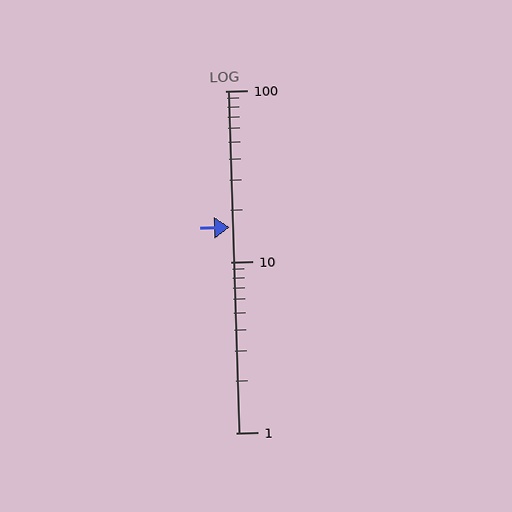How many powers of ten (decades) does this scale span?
The scale spans 2 decades, from 1 to 100.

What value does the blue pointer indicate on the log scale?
The pointer indicates approximately 16.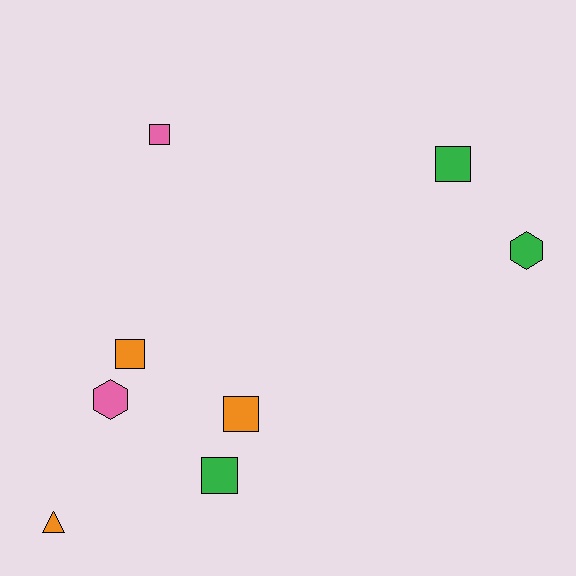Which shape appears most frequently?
Square, with 5 objects.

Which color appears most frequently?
Green, with 3 objects.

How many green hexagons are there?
There is 1 green hexagon.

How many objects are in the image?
There are 8 objects.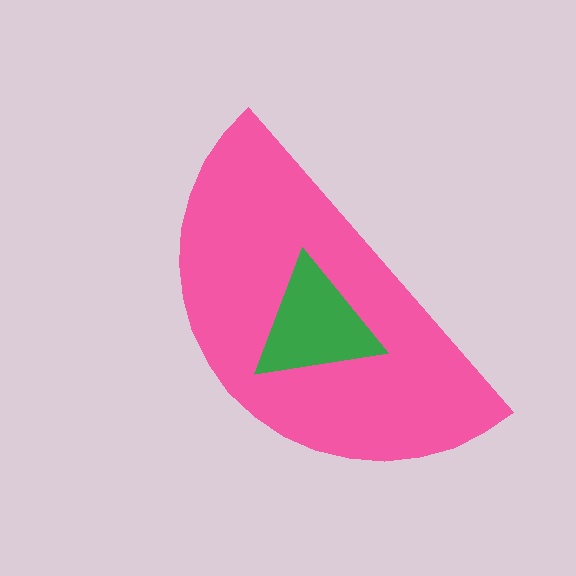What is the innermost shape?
The green triangle.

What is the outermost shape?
The pink semicircle.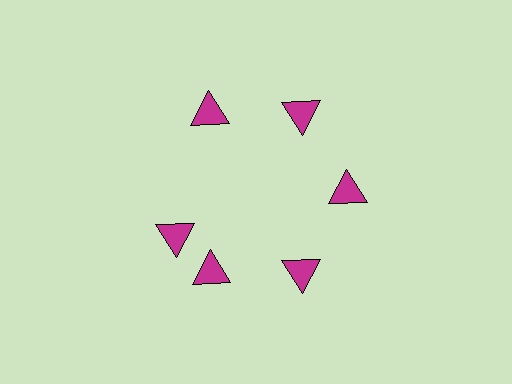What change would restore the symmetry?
The symmetry would be restored by rotating it back into even spacing with its neighbors so that all 6 triangles sit at equal angles and equal distance from the center.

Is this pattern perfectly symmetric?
No. The 6 magenta triangles are arranged in a ring, but one element near the 9 o'clock position is rotated out of alignment along the ring, breaking the 6-fold rotational symmetry.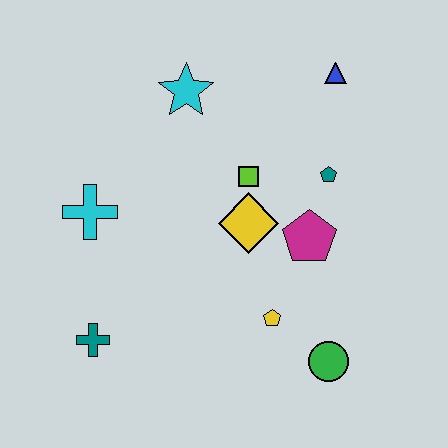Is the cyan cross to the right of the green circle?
No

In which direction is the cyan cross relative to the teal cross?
The cyan cross is above the teal cross.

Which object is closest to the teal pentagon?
The magenta pentagon is closest to the teal pentagon.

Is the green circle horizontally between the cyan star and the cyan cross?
No